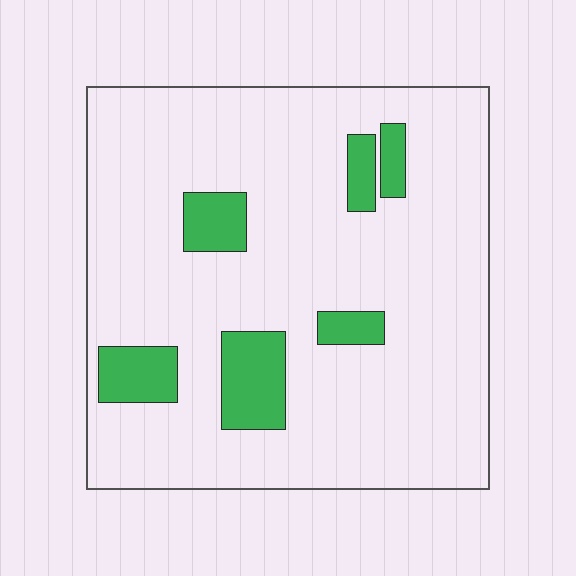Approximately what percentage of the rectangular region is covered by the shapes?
Approximately 15%.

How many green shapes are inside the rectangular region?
6.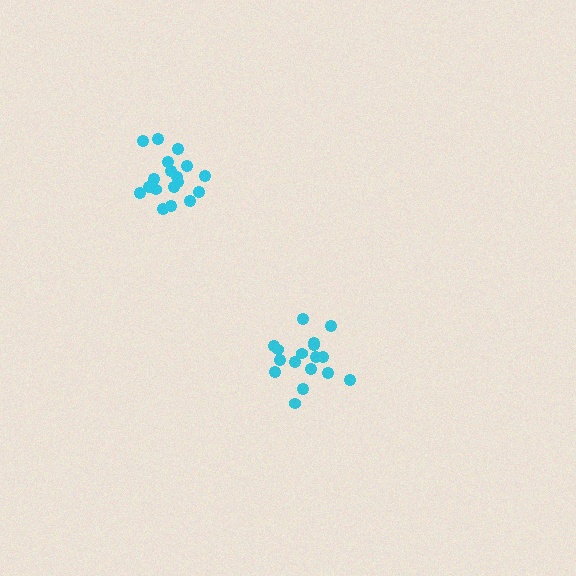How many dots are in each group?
Group 1: 18 dots, Group 2: 17 dots (35 total).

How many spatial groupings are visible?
There are 2 spatial groupings.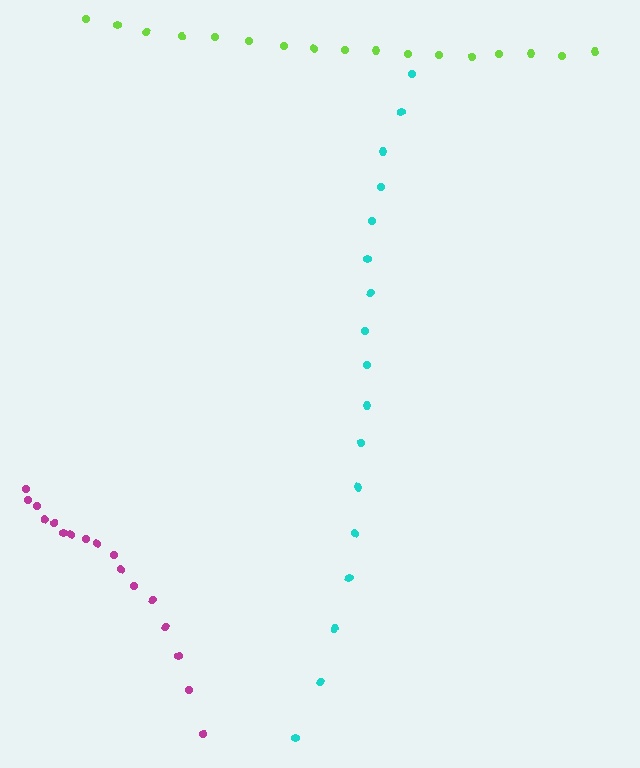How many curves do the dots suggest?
There are 3 distinct paths.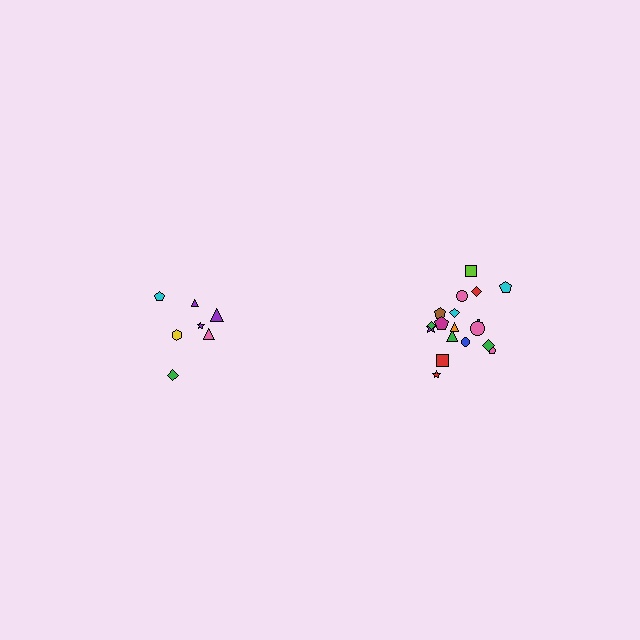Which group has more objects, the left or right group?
The right group.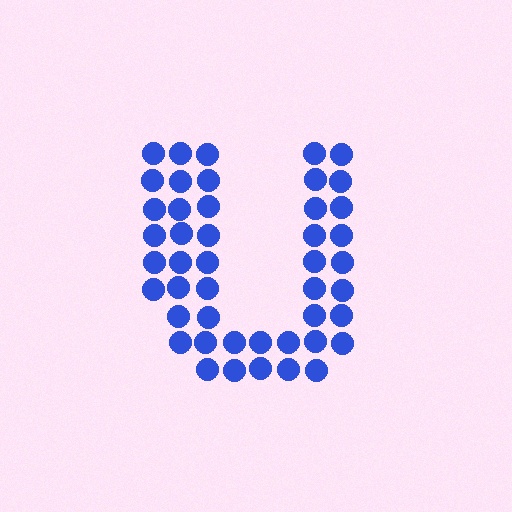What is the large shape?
The large shape is the letter U.